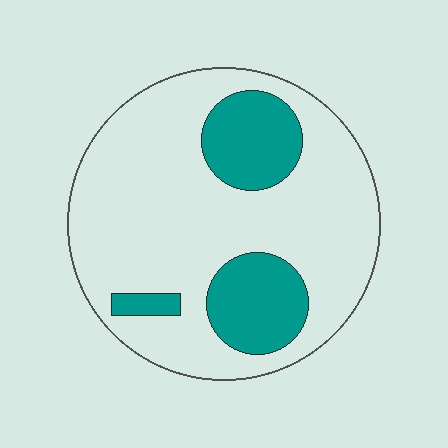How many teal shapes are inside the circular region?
3.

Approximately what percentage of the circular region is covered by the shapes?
Approximately 25%.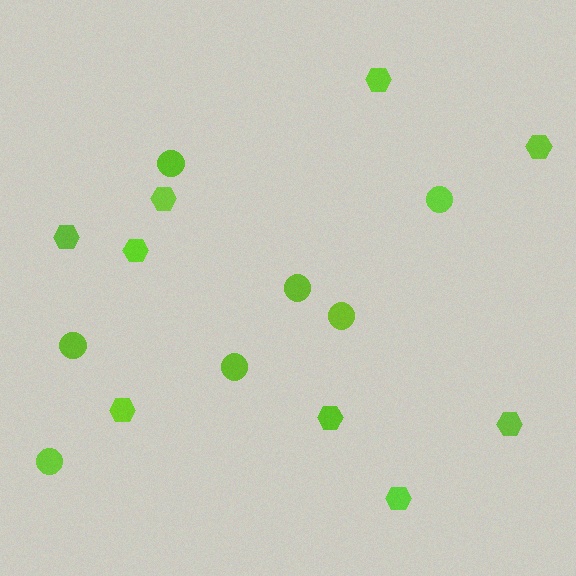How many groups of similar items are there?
There are 2 groups: one group of hexagons (9) and one group of circles (7).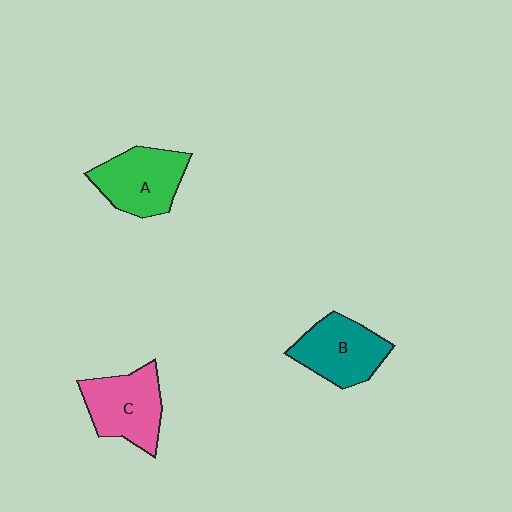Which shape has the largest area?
Shape C (pink).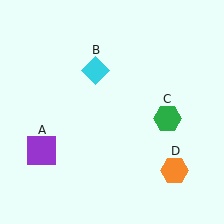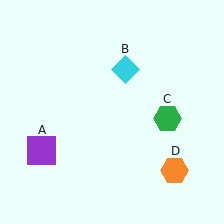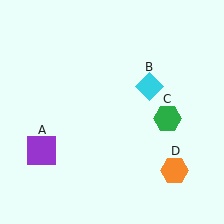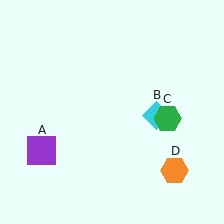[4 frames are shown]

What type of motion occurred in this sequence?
The cyan diamond (object B) rotated clockwise around the center of the scene.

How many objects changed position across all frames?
1 object changed position: cyan diamond (object B).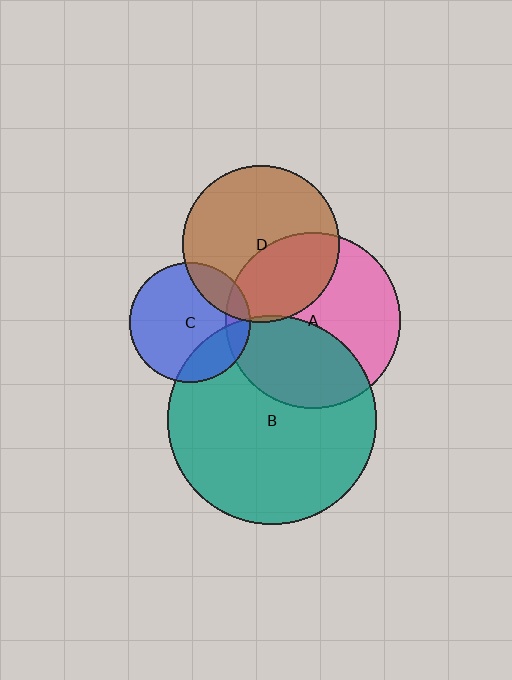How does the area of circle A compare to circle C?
Approximately 2.1 times.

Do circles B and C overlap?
Yes.